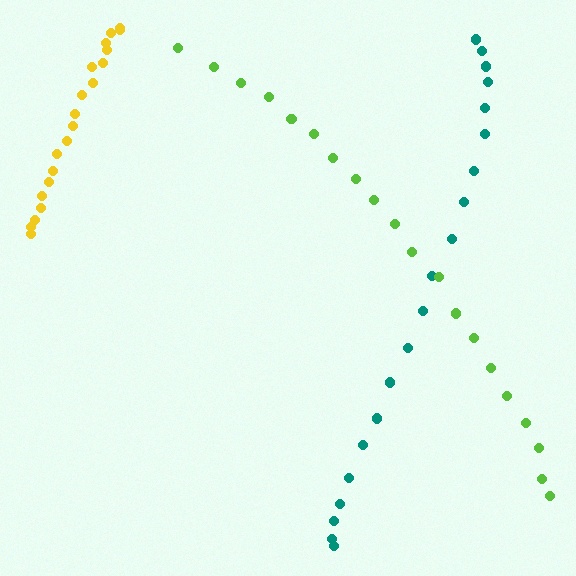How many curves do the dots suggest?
There are 3 distinct paths.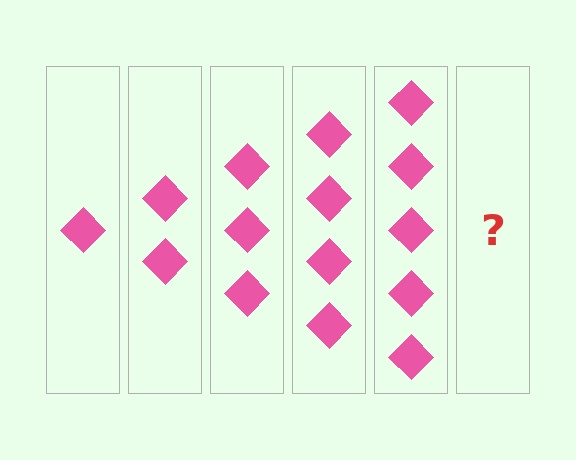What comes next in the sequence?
The next element should be 6 diamonds.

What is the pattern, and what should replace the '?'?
The pattern is that each step adds one more diamond. The '?' should be 6 diamonds.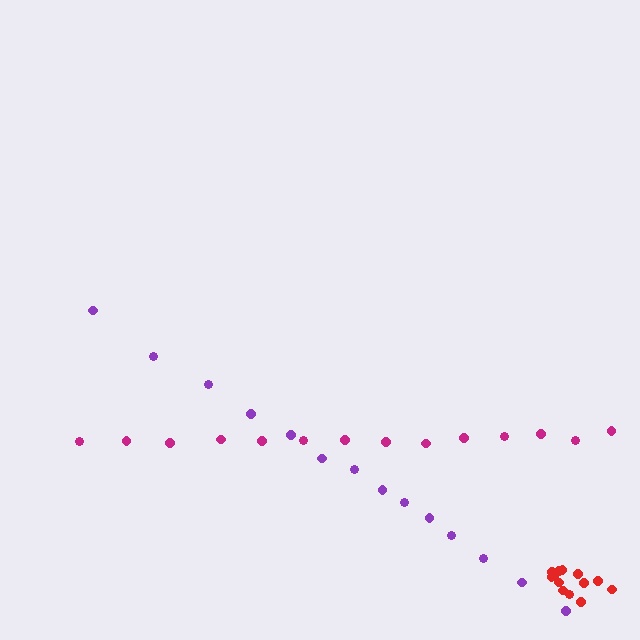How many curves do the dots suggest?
There are 3 distinct paths.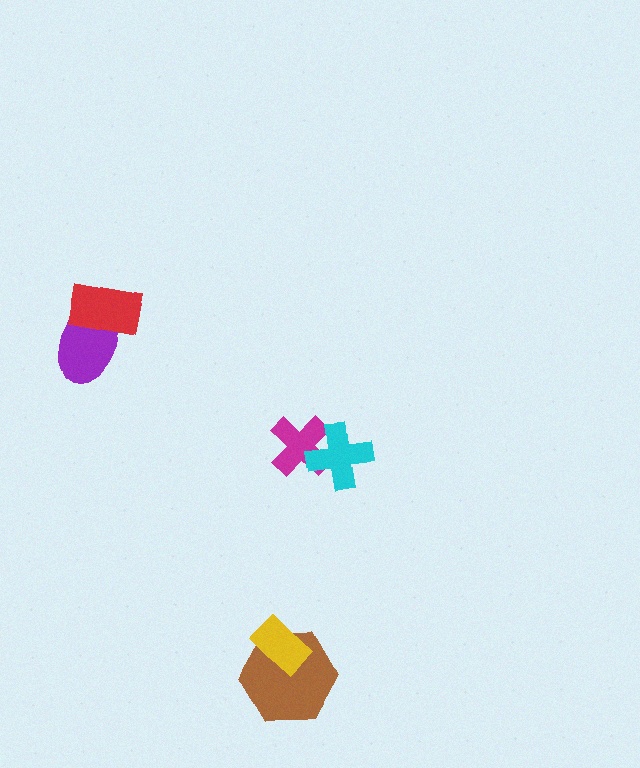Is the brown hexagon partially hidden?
Yes, it is partially covered by another shape.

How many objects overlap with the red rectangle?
1 object overlaps with the red rectangle.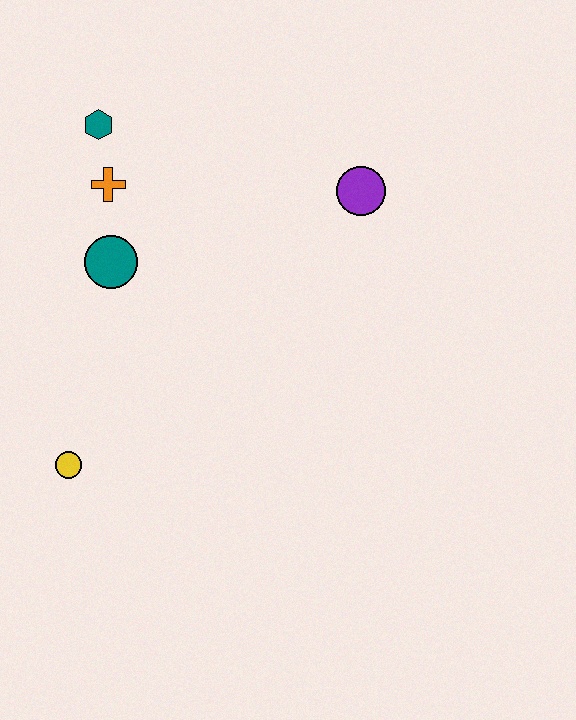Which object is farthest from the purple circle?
The yellow circle is farthest from the purple circle.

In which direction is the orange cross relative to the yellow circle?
The orange cross is above the yellow circle.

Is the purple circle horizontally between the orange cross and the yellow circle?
No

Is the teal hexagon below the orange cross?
No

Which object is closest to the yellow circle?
The teal circle is closest to the yellow circle.